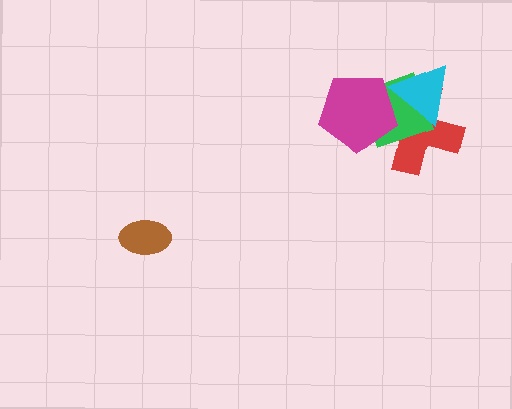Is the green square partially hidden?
Yes, it is partially covered by another shape.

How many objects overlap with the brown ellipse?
0 objects overlap with the brown ellipse.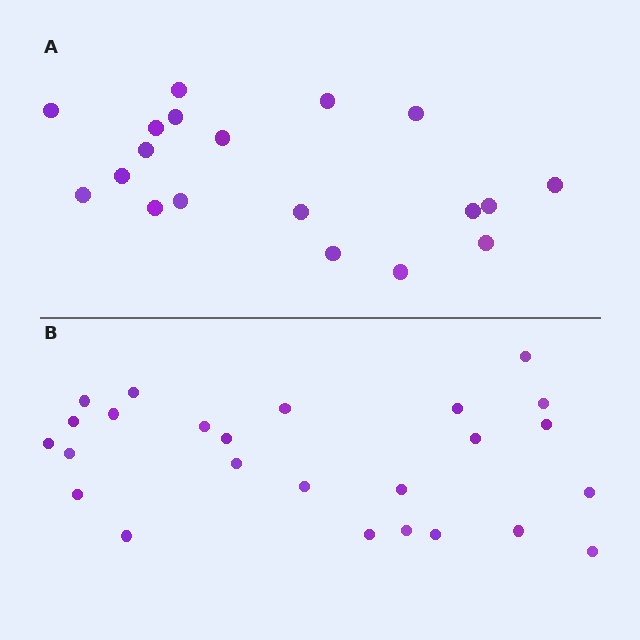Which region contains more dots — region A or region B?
Region B (the bottom region) has more dots.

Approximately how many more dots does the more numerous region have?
Region B has about 6 more dots than region A.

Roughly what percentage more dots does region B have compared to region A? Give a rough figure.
About 30% more.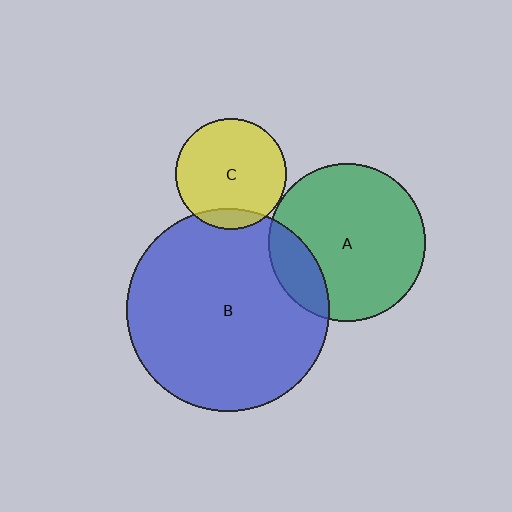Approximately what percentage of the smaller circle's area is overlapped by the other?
Approximately 10%.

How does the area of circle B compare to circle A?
Approximately 1.7 times.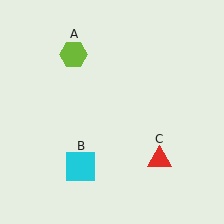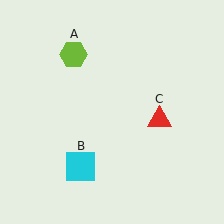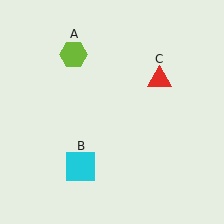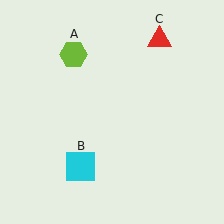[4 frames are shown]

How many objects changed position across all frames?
1 object changed position: red triangle (object C).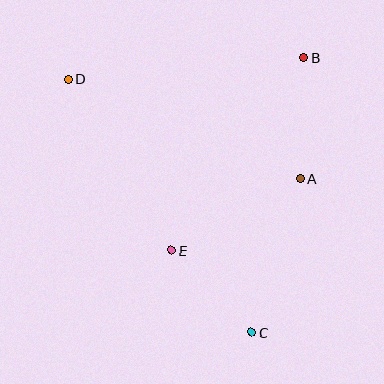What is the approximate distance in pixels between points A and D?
The distance between A and D is approximately 253 pixels.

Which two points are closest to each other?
Points C and E are closest to each other.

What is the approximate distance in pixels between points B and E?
The distance between B and E is approximately 234 pixels.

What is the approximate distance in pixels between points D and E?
The distance between D and E is approximately 200 pixels.